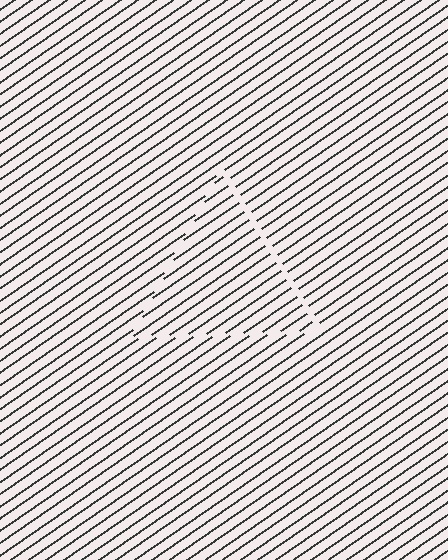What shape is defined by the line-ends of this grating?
An illusory triangle. The interior of the shape contains the same grating, shifted by half a period — the contour is defined by the phase discontinuity where line-ends from the inner and outer gratings abut.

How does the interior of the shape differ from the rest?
The interior of the shape contains the same grating, shifted by half a period — the contour is defined by the phase discontinuity where line-ends from the inner and outer gratings abut.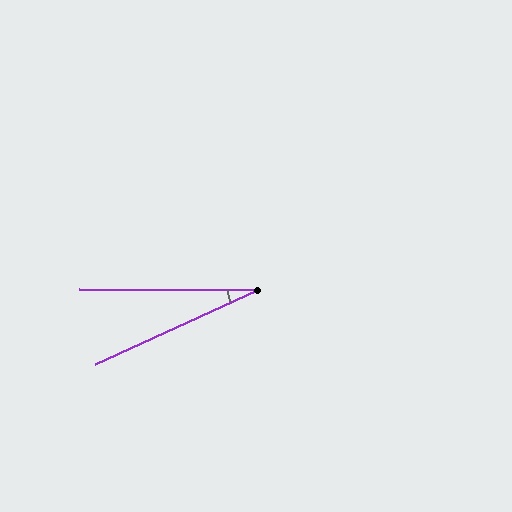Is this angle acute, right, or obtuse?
It is acute.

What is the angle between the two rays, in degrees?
Approximately 25 degrees.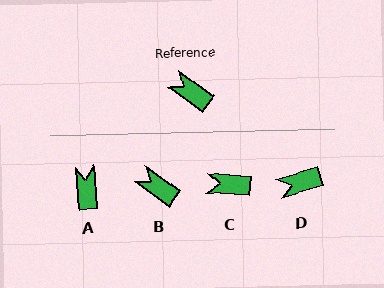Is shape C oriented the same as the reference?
No, it is off by about 33 degrees.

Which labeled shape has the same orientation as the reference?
B.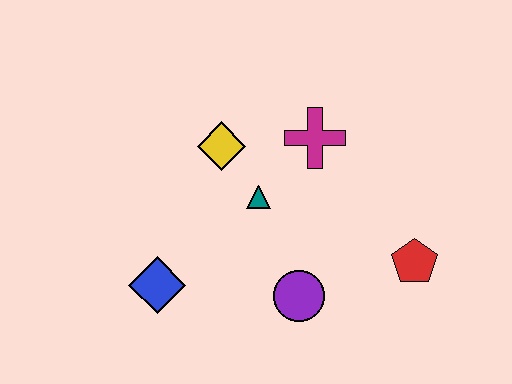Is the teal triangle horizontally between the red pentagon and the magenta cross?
No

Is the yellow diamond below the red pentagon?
No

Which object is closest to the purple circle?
The teal triangle is closest to the purple circle.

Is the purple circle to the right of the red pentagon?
No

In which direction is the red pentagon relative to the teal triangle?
The red pentagon is to the right of the teal triangle.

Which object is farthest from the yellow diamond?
The red pentagon is farthest from the yellow diamond.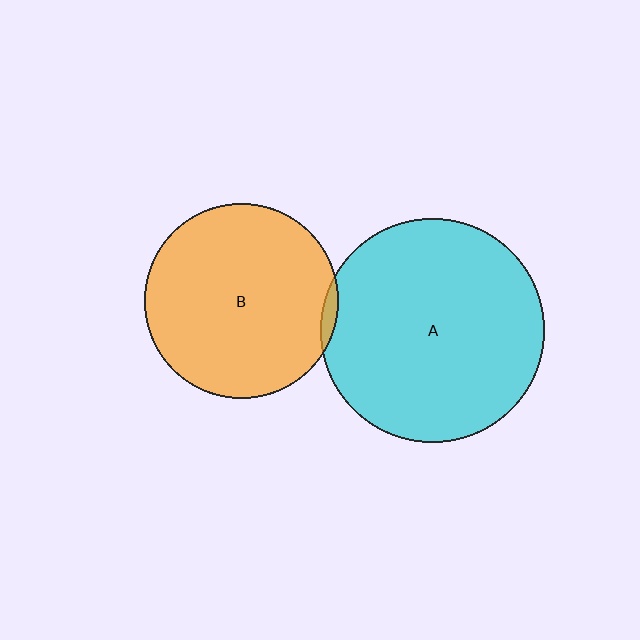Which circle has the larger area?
Circle A (cyan).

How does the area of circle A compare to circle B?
Approximately 1.3 times.